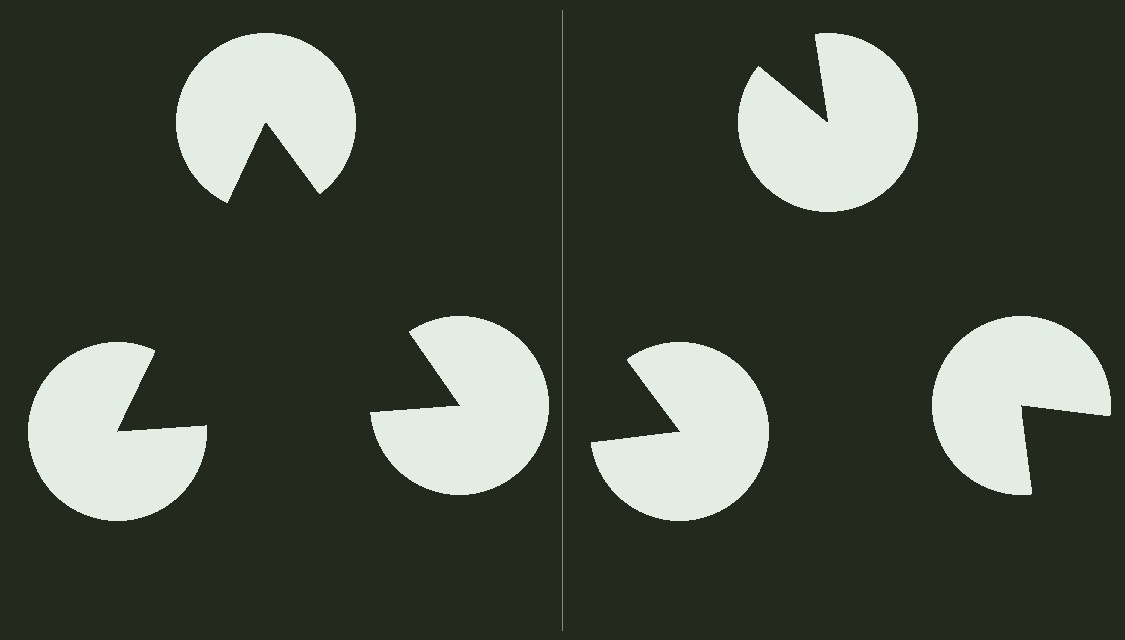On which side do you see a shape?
An illusory triangle appears on the left side. On the right side the wedge cuts are rotated, so no coherent shape forms.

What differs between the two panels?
The pac-man discs are positioned identically on both sides; only the wedge orientations differ. On the left they align to a triangle; on the right they are misaligned.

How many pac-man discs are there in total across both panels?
6 — 3 on each side.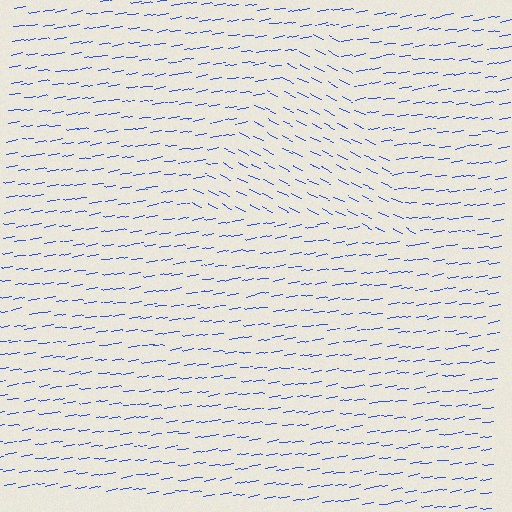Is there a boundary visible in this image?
Yes, there is a texture boundary formed by a change in line orientation.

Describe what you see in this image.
The image is filled with small blue line segments. A triangle region in the image has lines oriented differently from the surrounding lines, creating a visible texture boundary.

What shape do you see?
I see a triangle.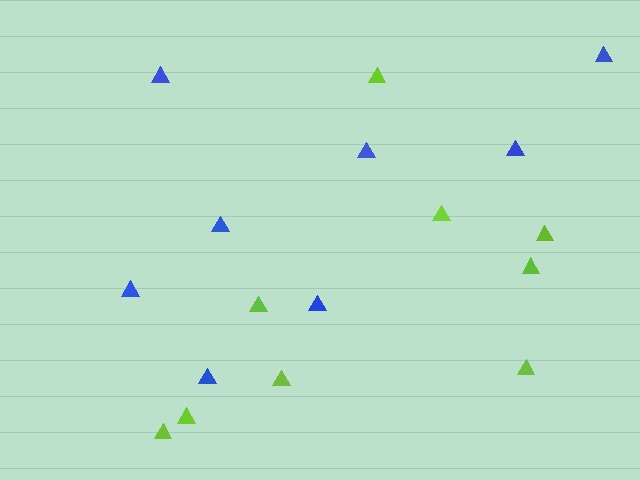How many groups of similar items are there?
There are 2 groups: one group of blue triangles (8) and one group of lime triangles (9).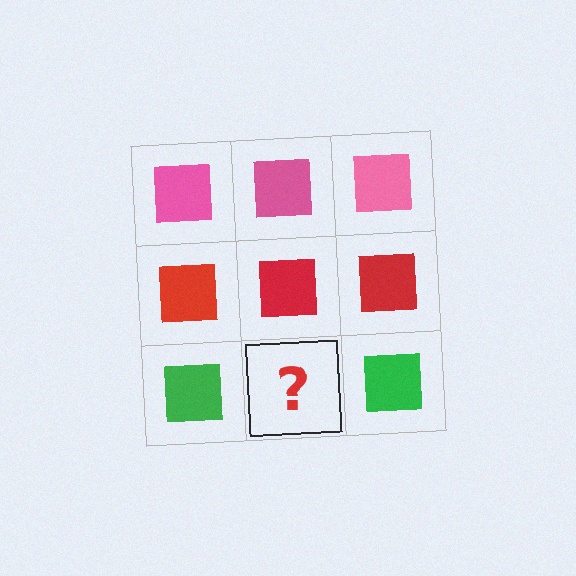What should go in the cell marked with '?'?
The missing cell should contain a green square.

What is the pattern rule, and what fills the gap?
The rule is that each row has a consistent color. The gap should be filled with a green square.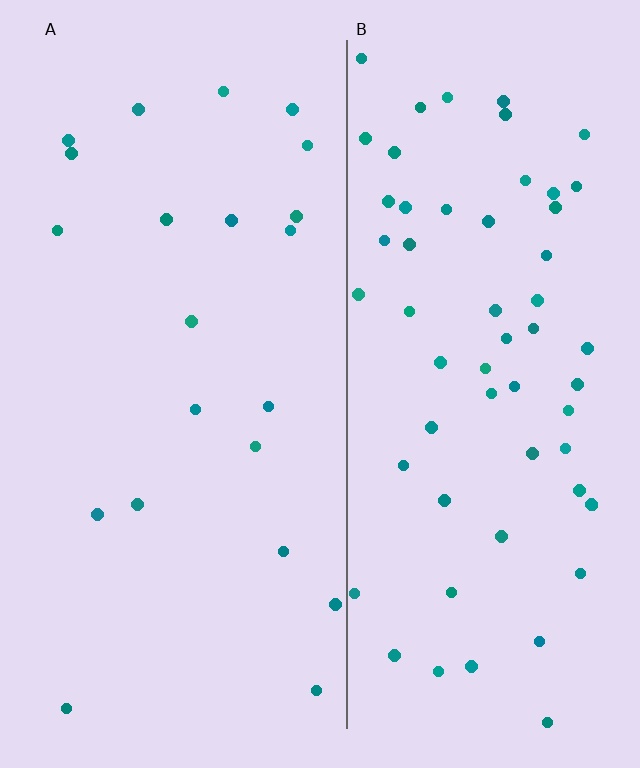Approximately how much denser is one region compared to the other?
Approximately 2.8× — region B over region A.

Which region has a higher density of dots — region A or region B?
B (the right).